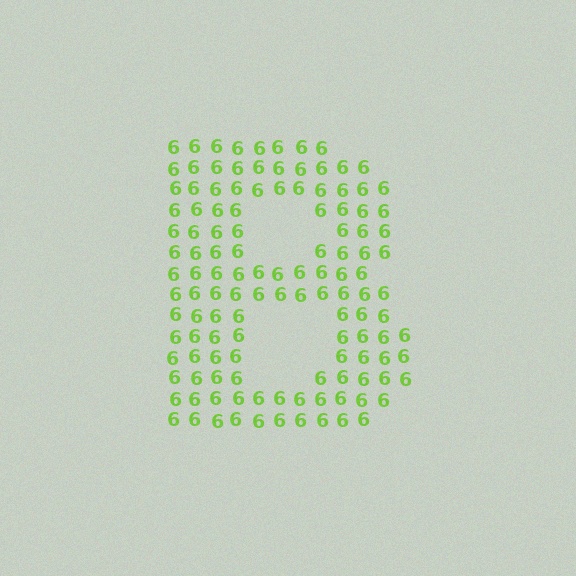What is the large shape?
The large shape is the letter B.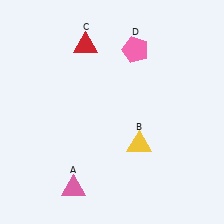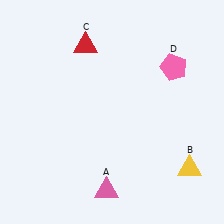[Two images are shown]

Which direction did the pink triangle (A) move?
The pink triangle (A) moved right.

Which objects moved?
The objects that moved are: the pink triangle (A), the yellow triangle (B), the pink pentagon (D).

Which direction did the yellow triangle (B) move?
The yellow triangle (B) moved right.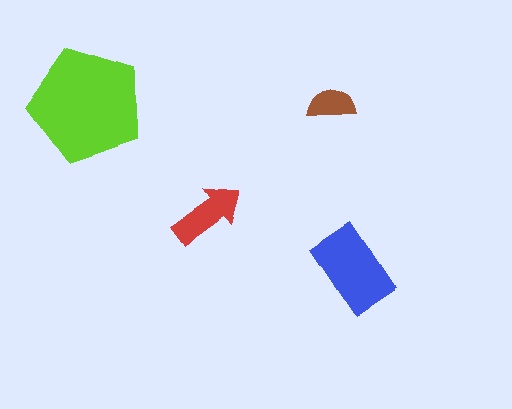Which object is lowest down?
The blue rectangle is bottommost.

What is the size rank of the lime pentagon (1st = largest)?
1st.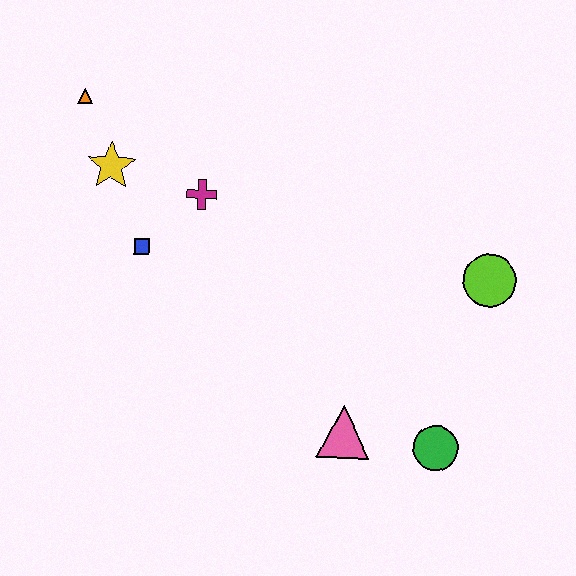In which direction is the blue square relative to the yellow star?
The blue square is below the yellow star.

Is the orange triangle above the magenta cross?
Yes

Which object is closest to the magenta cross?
The blue square is closest to the magenta cross.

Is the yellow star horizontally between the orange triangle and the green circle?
Yes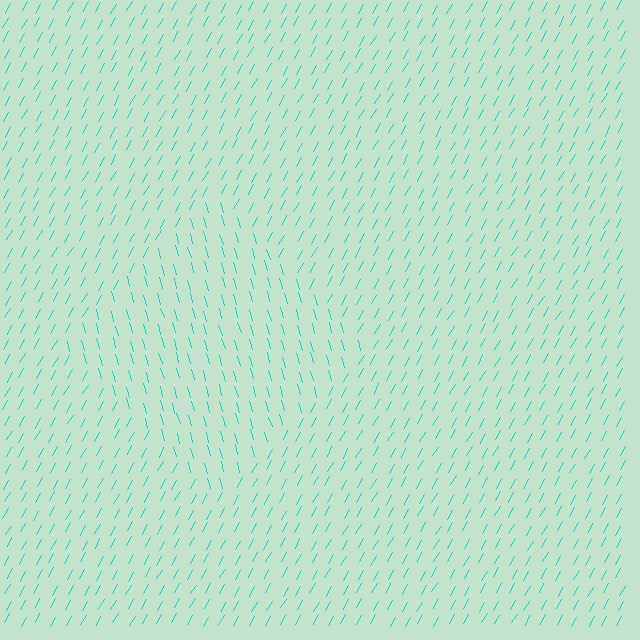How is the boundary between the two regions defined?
The boundary is defined purely by a change in line orientation (approximately 45 degrees difference). All lines are the same color and thickness.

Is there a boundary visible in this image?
Yes, there is a texture boundary formed by a change in line orientation.